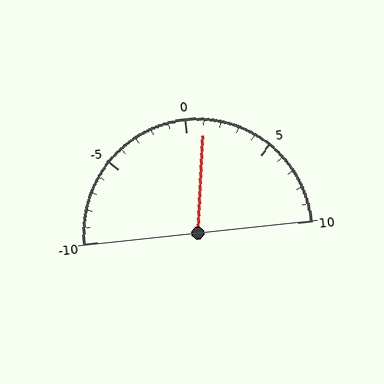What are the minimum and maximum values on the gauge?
The gauge ranges from -10 to 10.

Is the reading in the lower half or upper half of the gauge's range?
The reading is in the upper half of the range (-10 to 10).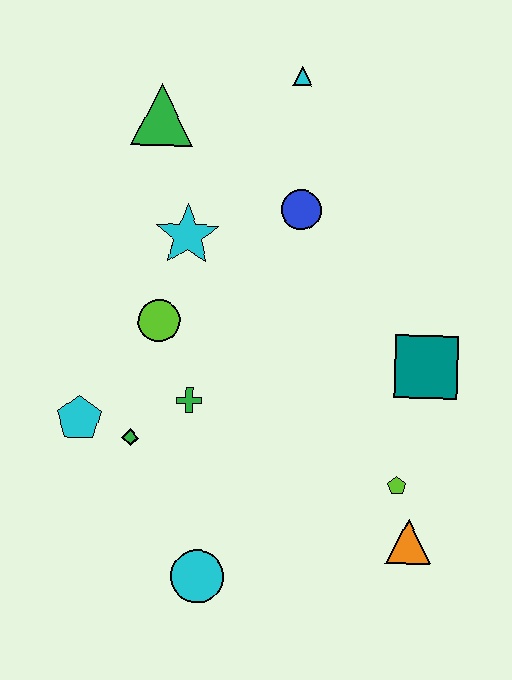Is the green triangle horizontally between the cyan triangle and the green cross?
No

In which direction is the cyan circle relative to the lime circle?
The cyan circle is below the lime circle.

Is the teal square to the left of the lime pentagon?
No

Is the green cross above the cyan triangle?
No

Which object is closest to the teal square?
The lime pentagon is closest to the teal square.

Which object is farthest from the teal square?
The green triangle is farthest from the teal square.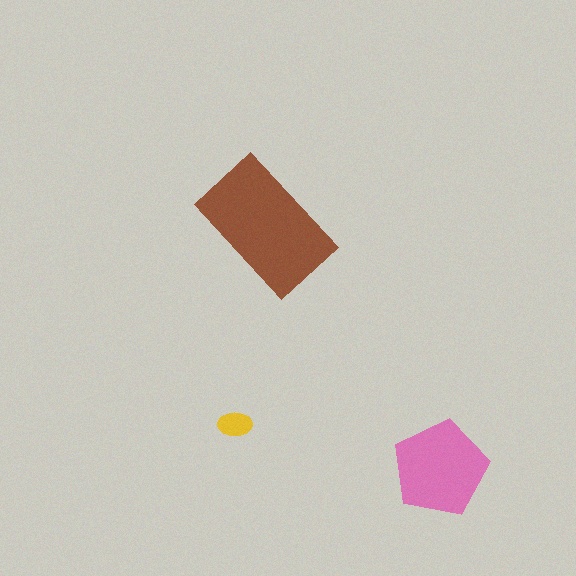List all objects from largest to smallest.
The brown rectangle, the pink pentagon, the yellow ellipse.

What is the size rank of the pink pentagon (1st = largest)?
2nd.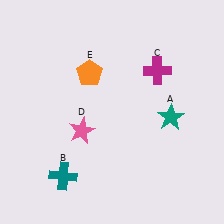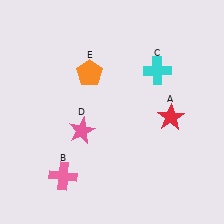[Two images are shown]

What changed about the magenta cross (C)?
In Image 1, C is magenta. In Image 2, it changed to cyan.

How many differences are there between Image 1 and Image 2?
There are 3 differences between the two images.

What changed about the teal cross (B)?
In Image 1, B is teal. In Image 2, it changed to pink.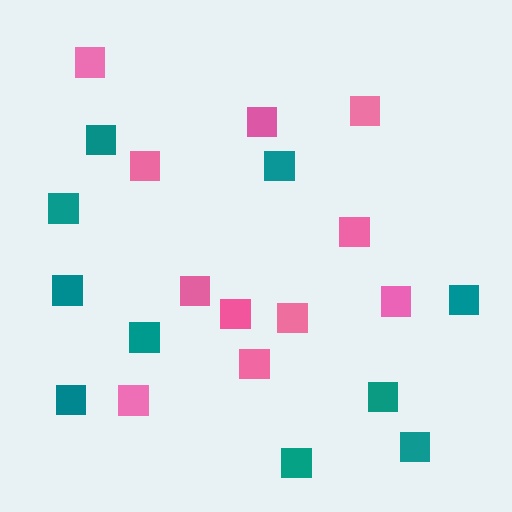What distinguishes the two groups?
There are 2 groups: one group of pink squares (11) and one group of teal squares (10).